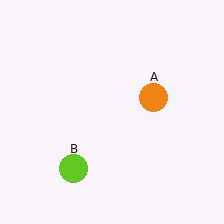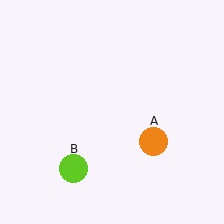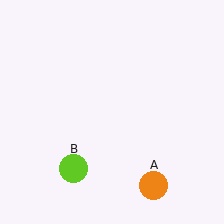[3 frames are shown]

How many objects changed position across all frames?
1 object changed position: orange circle (object A).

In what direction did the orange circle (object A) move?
The orange circle (object A) moved down.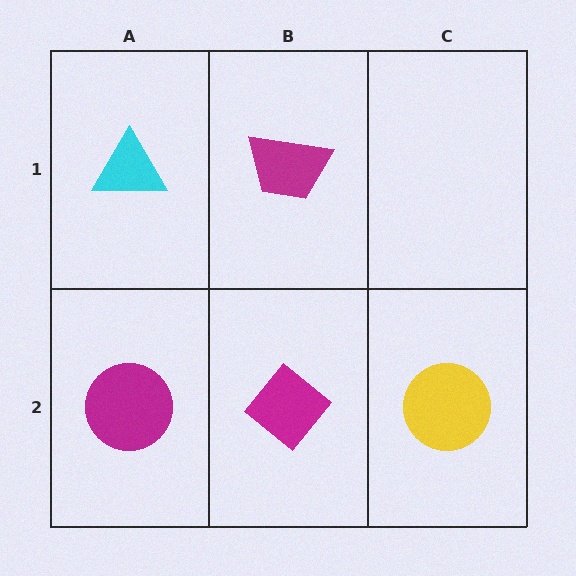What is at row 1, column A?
A cyan triangle.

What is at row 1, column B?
A magenta trapezoid.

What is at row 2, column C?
A yellow circle.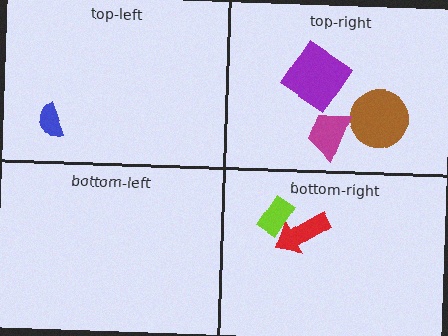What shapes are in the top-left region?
The blue semicircle.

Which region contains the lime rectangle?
The bottom-right region.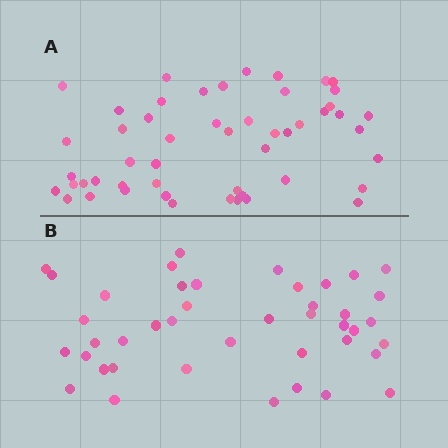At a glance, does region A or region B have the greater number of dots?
Region A (the top region) has more dots.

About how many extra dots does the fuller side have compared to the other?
Region A has roughly 8 or so more dots than region B.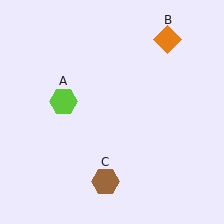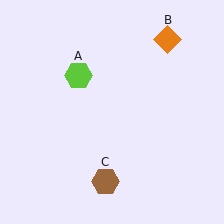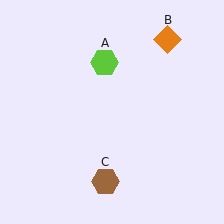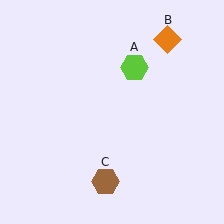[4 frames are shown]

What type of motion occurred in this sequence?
The lime hexagon (object A) rotated clockwise around the center of the scene.